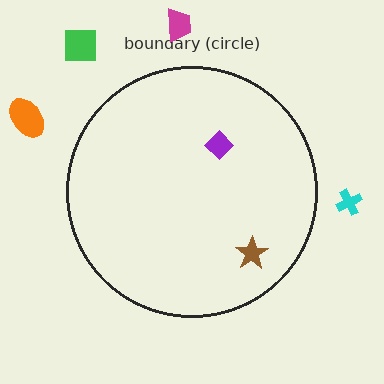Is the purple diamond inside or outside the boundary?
Inside.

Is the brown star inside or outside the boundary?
Inside.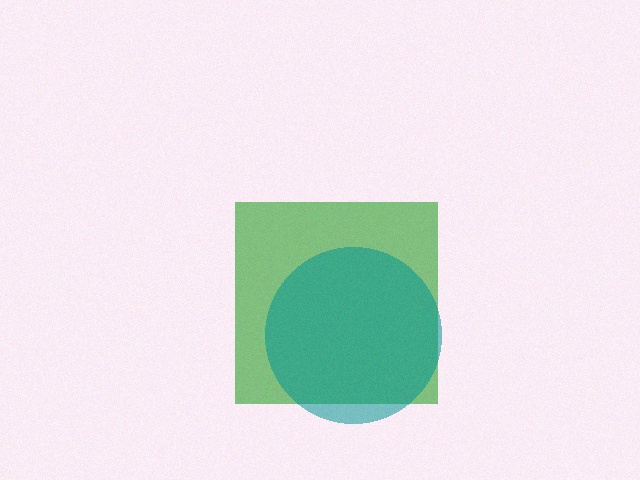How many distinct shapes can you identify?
There are 2 distinct shapes: a green square, a teal circle.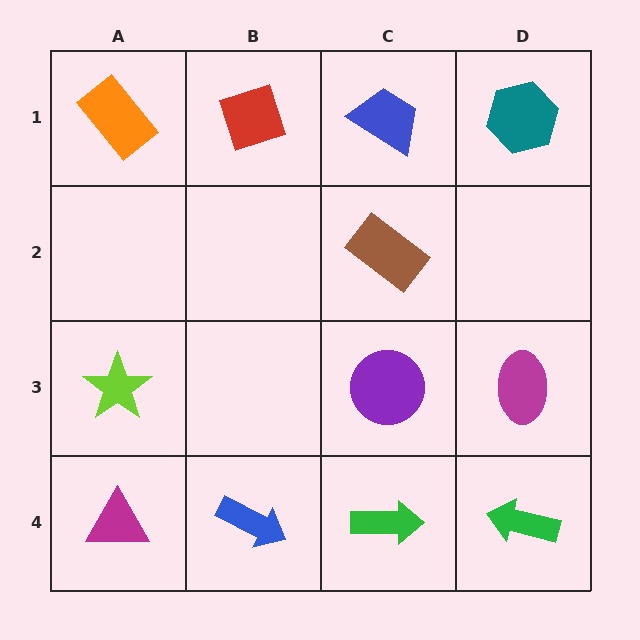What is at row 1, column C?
A blue trapezoid.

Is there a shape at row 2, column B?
No, that cell is empty.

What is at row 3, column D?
A magenta ellipse.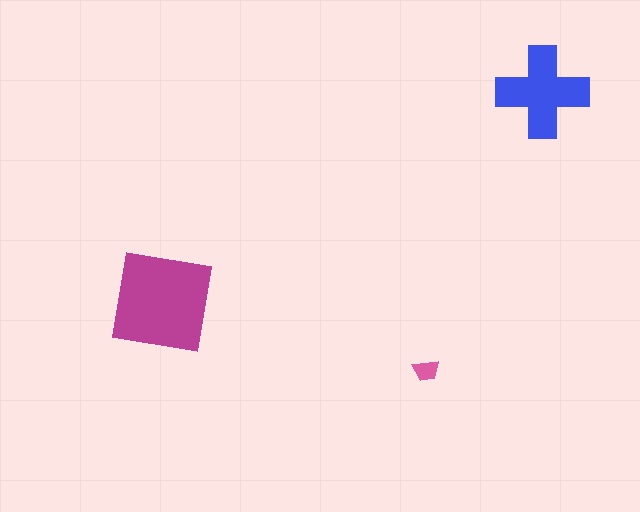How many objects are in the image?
There are 3 objects in the image.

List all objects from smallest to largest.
The pink trapezoid, the blue cross, the magenta square.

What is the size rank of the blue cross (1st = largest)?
2nd.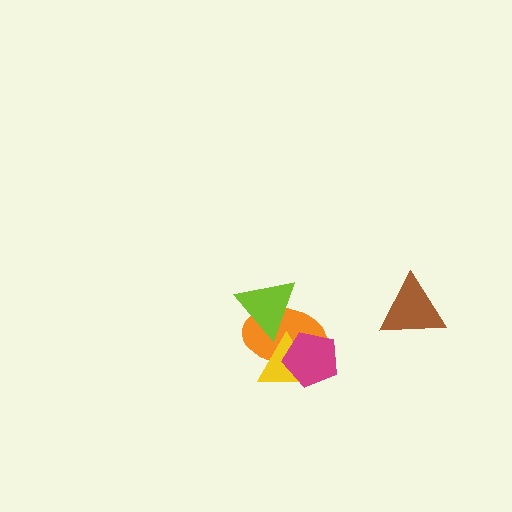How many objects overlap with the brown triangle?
0 objects overlap with the brown triangle.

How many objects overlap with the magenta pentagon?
2 objects overlap with the magenta pentagon.